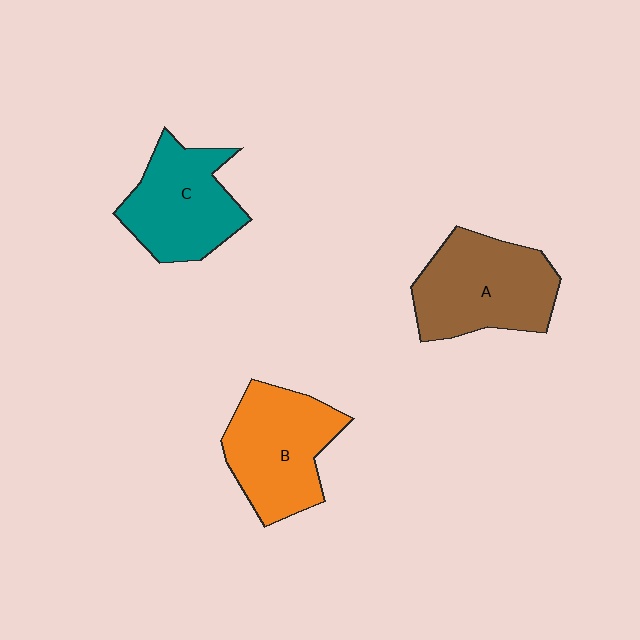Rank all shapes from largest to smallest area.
From largest to smallest: A (brown), B (orange), C (teal).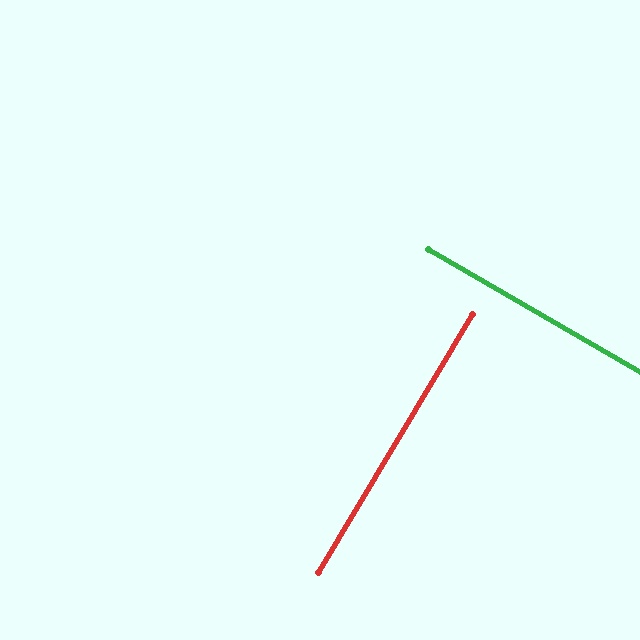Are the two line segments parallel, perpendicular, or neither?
Perpendicular — they meet at approximately 89°.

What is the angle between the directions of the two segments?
Approximately 89 degrees.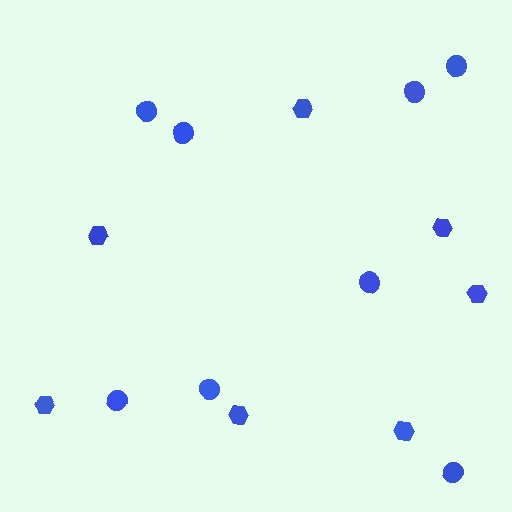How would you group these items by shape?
There are 2 groups: one group of hexagons (7) and one group of circles (8).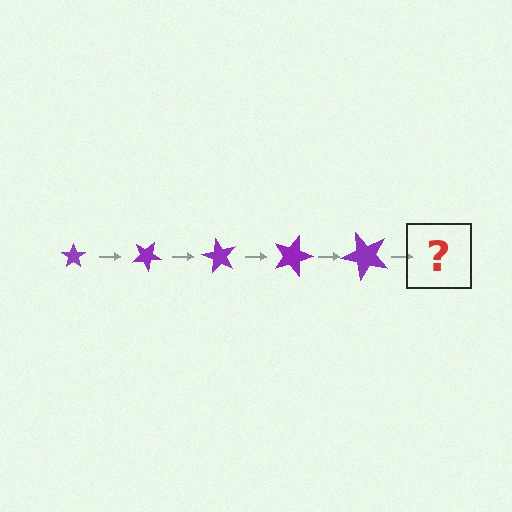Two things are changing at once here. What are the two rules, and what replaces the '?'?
The two rules are that the star grows larger each step and it rotates 30 degrees each step. The '?' should be a star, larger than the previous one and rotated 150 degrees from the start.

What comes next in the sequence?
The next element should be a star, larger than the previous one and rotated 150 degrees from the start.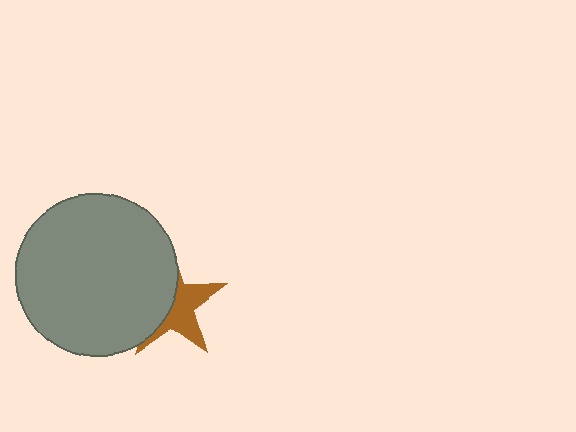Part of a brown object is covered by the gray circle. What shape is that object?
It is a star.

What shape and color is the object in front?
The object in front is a gray circle.